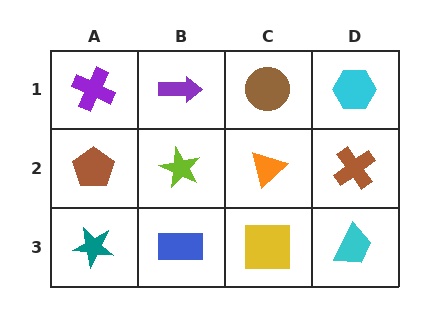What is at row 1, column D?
A cyan hexagon.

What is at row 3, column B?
A blue rectangle.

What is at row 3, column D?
A cyan trapezoid.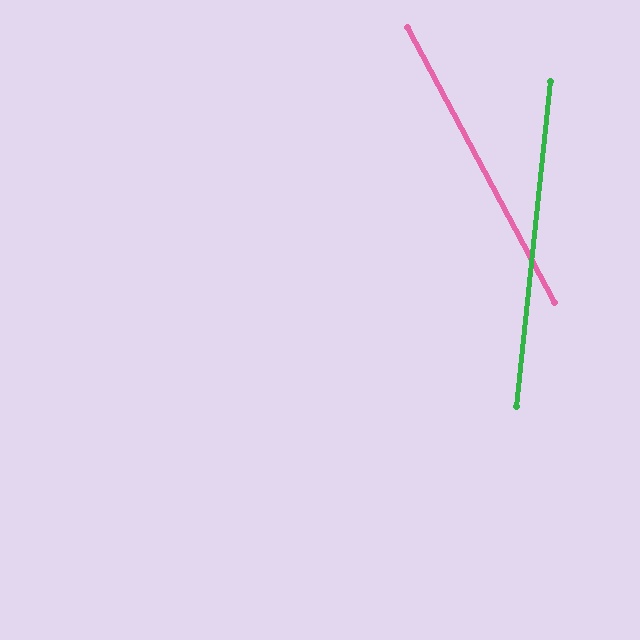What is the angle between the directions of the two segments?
Approximately 34 degrees.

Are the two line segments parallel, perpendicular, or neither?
Neither parallel nor perpendicular — they differ by about 34°.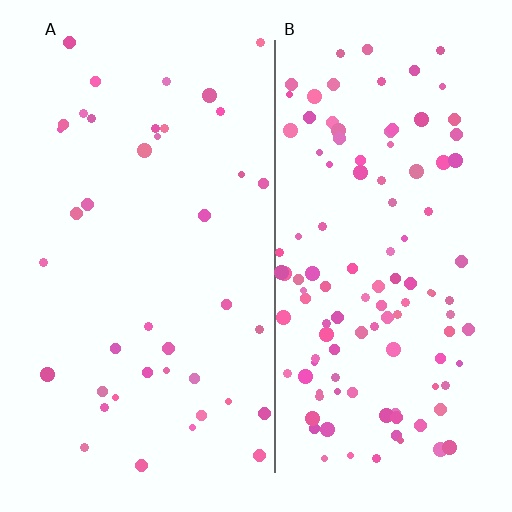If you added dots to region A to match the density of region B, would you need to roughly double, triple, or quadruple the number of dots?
Approximately triple.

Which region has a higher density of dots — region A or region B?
B (the right).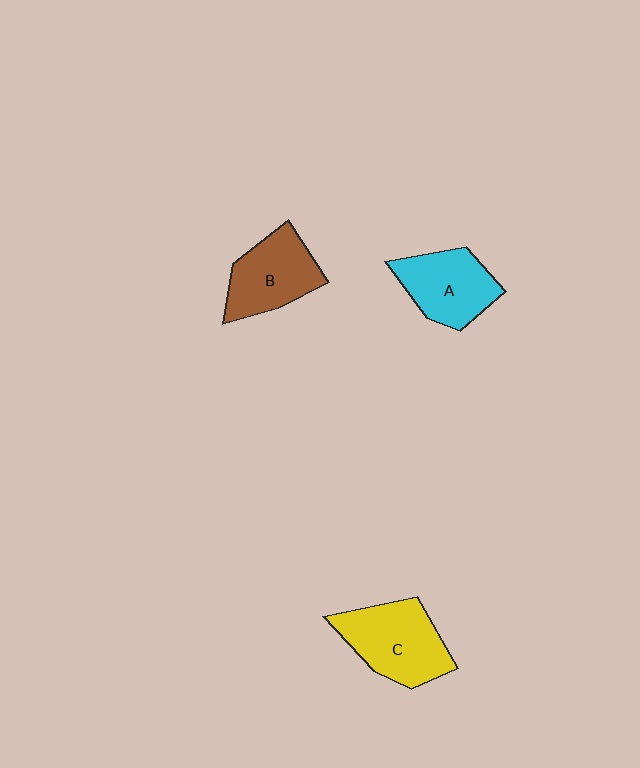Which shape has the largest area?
Shape C (yellow).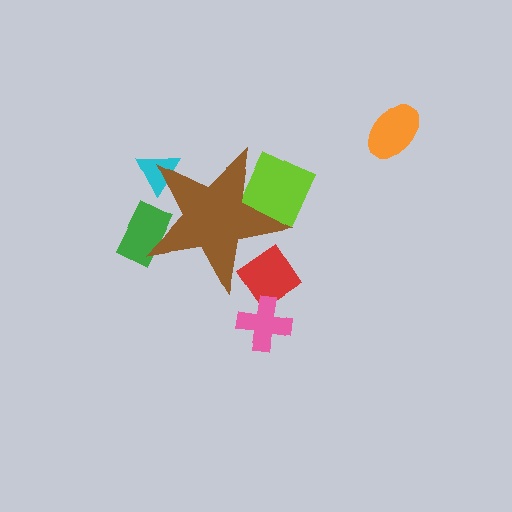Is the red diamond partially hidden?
Yes, the red diamond is partially hidden behind the brown star.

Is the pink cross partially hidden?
No, the pink cross is fully visible.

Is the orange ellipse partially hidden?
No, the orange ellipse is fully visible.